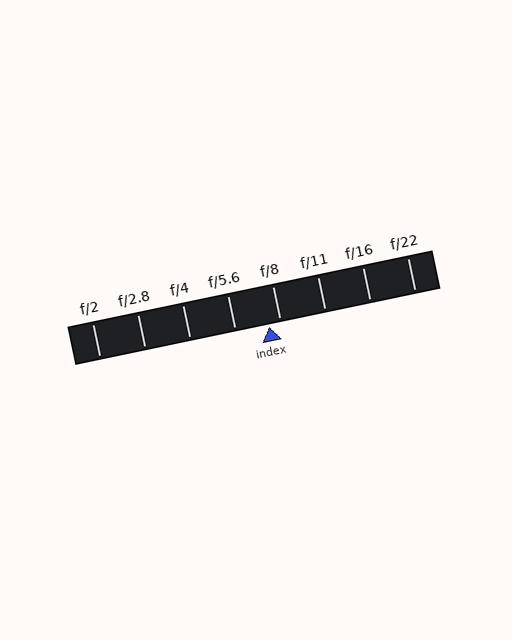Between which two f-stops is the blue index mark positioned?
The index mark is between f/5.6 and f/8.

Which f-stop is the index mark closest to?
The index mark is closest to f/8.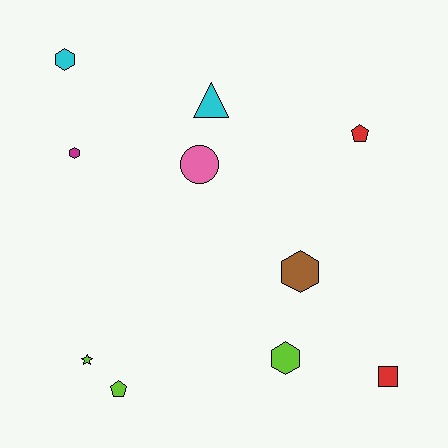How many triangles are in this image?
There is 1 triangle.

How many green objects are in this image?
There are no green objects.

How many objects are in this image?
There are 10 objects.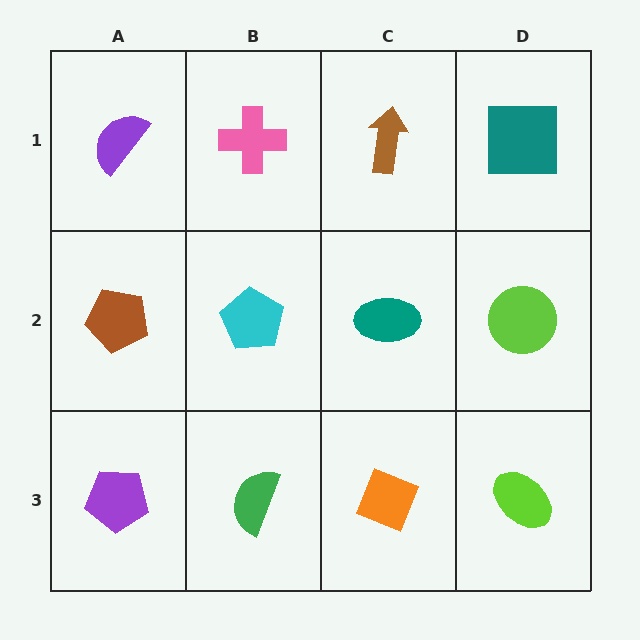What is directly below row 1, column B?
A cyan pentagon.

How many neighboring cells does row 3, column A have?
2.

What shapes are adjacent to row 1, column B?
A cyan pentagon (row 2, column B), a purple semicircle (row 1, column A), a brown arrow (row 1, column C).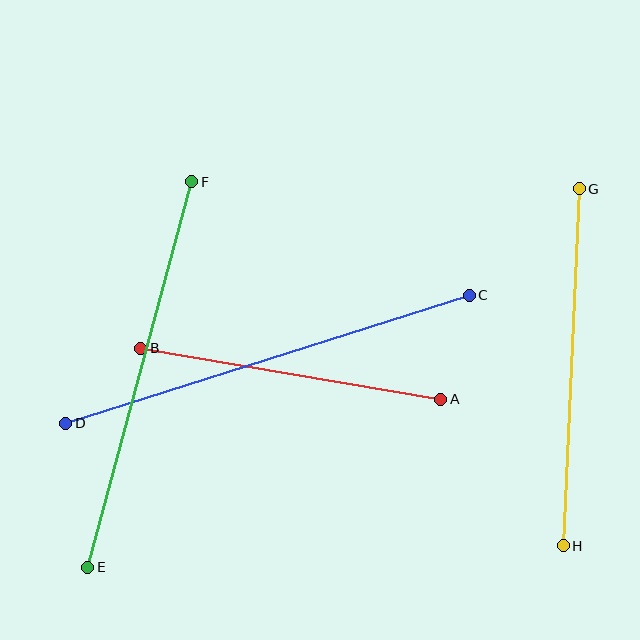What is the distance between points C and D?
The distance is approximately 424 pixels.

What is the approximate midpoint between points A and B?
The midpoint is at approximately (291, 374) pixels.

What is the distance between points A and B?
The distance is approximately 305 pixels.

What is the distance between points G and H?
The distance is approximately 357 pixels.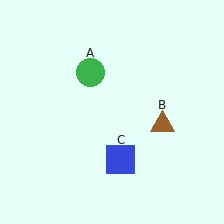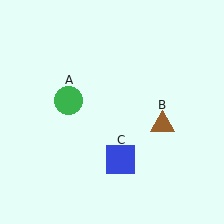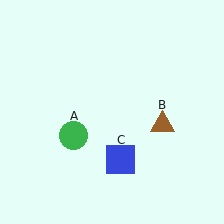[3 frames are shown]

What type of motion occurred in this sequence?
The green circle (object A) rotated counterclockwise around the center of the scene.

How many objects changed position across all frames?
1 object changed position: green circle (object A).